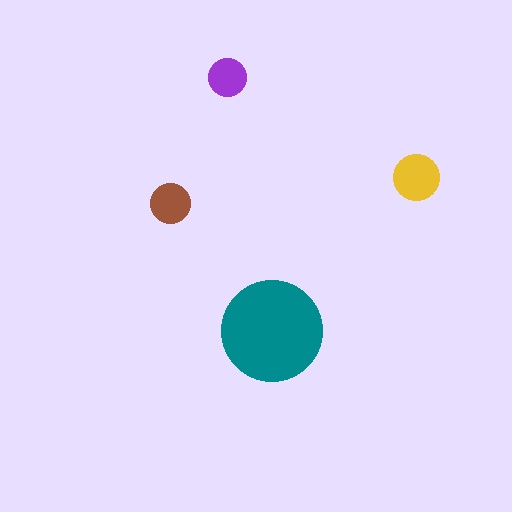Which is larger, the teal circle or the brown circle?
The teal one.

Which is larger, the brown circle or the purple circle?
The brown one.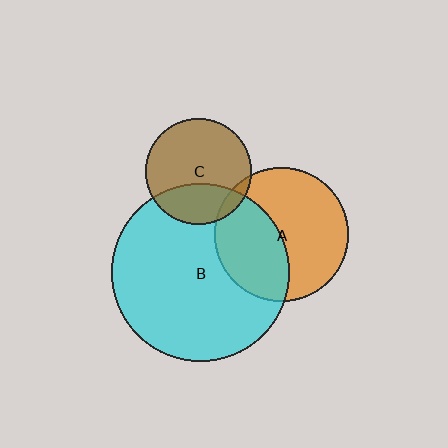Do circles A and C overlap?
Yes.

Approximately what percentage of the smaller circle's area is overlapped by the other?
Approximately 5%.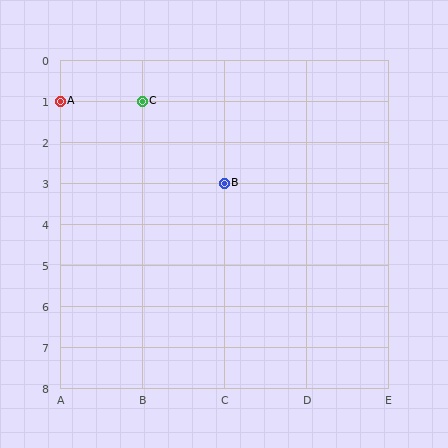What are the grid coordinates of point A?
Point A is at grid coordinates (A, 1).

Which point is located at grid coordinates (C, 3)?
Point B is at (C, 3).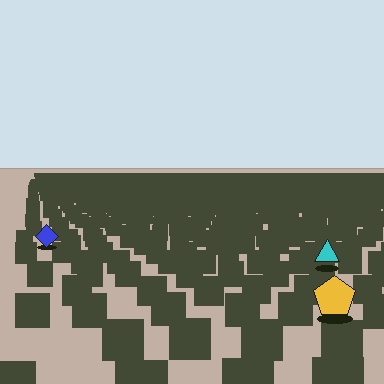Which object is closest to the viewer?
The yellow pentagon is closest. The texture marks near it are larger and more spread out.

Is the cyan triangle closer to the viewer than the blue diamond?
Yes. The cyan triangle is closer — you can tell from the texture gradient: the ground texture is coarser near it.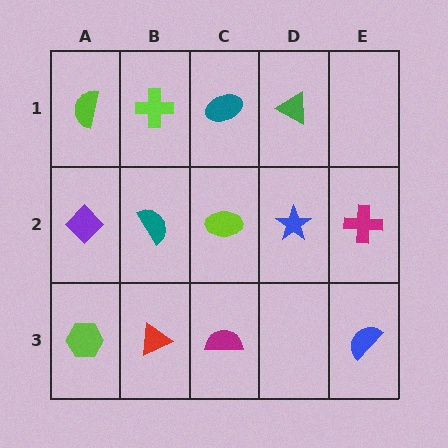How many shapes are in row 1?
4 shapes.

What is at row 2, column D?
A blue star.